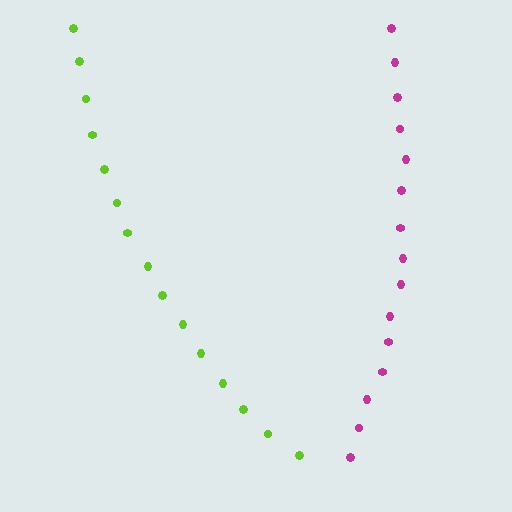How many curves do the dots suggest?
There are 2 distinct paths.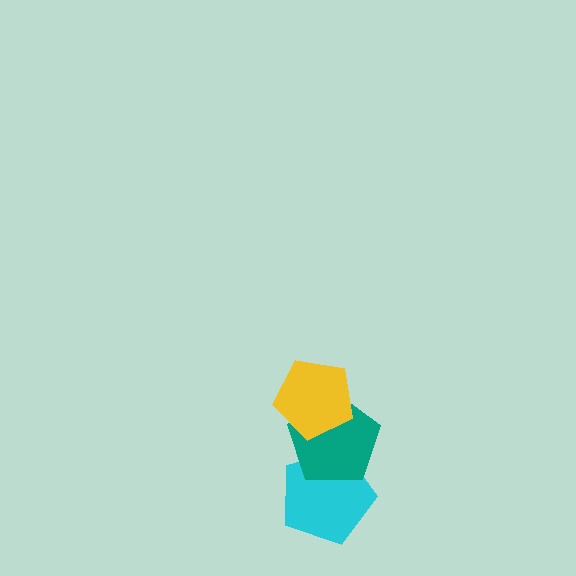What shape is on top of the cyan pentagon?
The teal pentagon is on top of the cyan pentagon.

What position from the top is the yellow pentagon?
The yellow pentagon is 1st from the top.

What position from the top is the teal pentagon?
The teal pentagon is 2nd from the top.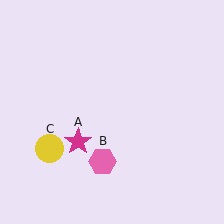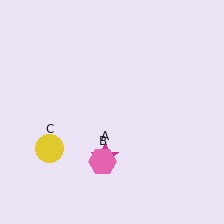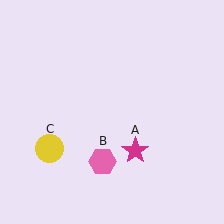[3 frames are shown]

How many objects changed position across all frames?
1 object changed position: magenta star (object A).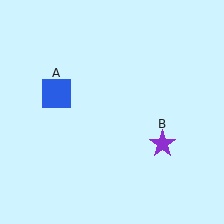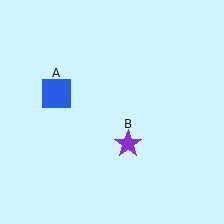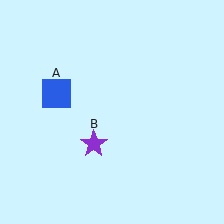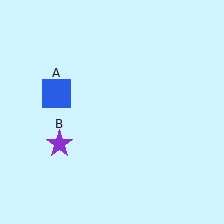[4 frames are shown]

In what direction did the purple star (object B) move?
The purple star (object B) moved left.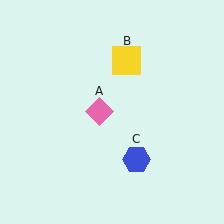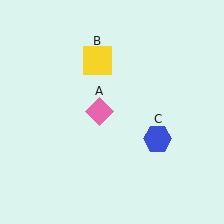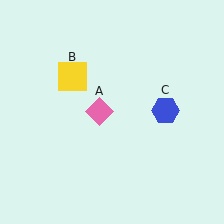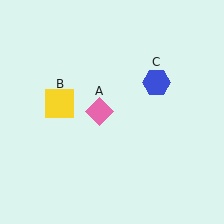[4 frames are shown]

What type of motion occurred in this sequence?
The yellow square (object B), blue hexagon (object C) rotated counterclockwise around the center of the scene.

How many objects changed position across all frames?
2 objects changed position: yellow square (object B), blue hexagon (object C).